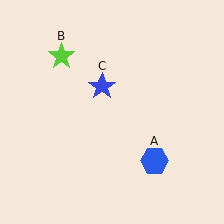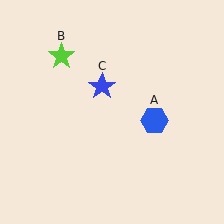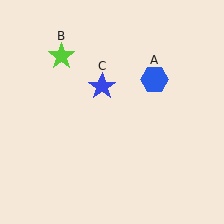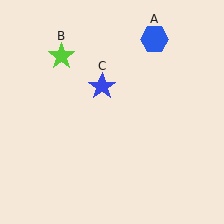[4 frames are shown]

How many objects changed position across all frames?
1 object changed position: blue hexagon (object A).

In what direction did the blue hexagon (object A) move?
The blue hexagon (object A) moved up.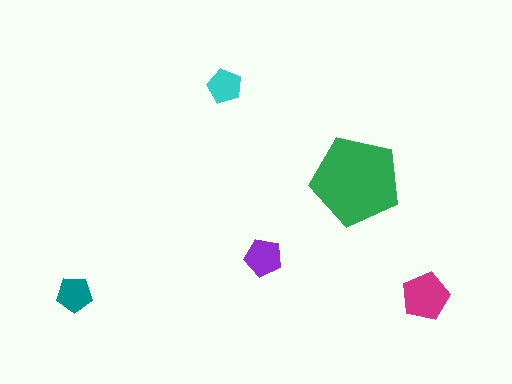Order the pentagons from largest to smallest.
the green one, the magenta one, the purple one, the teal one, the cyan one.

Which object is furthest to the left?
The teal pentagon is leftmost.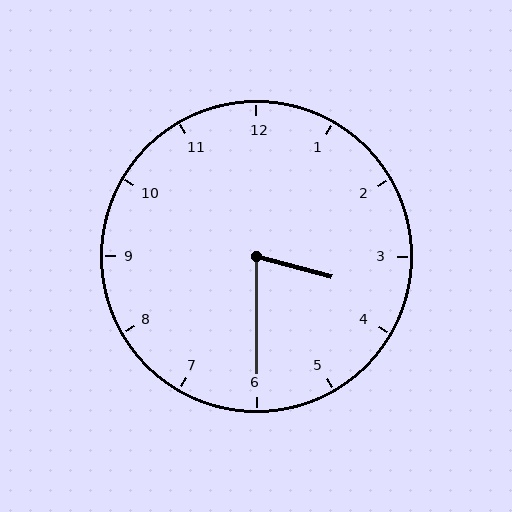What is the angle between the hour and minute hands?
Approximately 75 degrees.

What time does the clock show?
3:30.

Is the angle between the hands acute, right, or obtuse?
It is acute.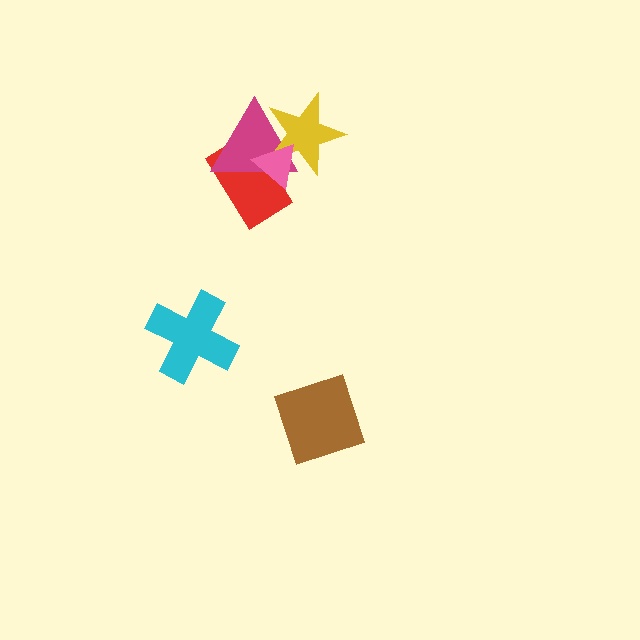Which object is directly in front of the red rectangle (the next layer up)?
The magenta triangle is directly in front of the red rectangle.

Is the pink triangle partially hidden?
No, no other shape covers it.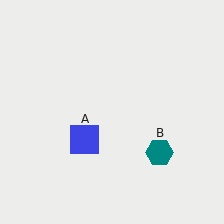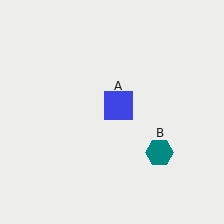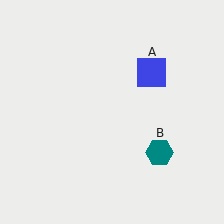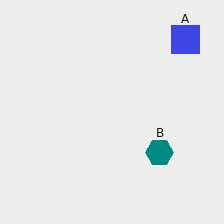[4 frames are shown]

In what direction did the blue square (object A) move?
The blue square (object A) moved up and to the right.